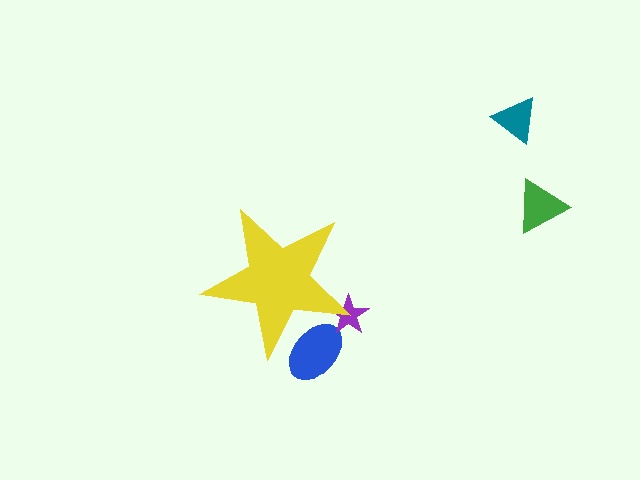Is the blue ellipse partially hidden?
Yes, the blue ellipse is partially hidden behind the yellow star.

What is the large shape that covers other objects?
A yellow star.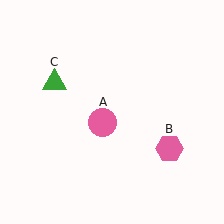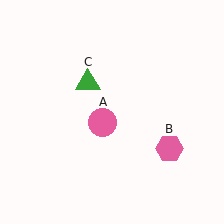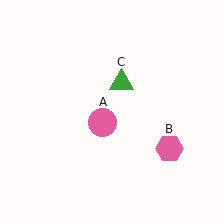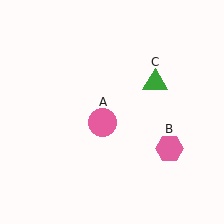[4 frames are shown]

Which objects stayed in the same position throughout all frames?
Pink circle (object A) and pink hexagon (object B) remained stationary.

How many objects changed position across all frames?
1 object changed position: green triangle (object C).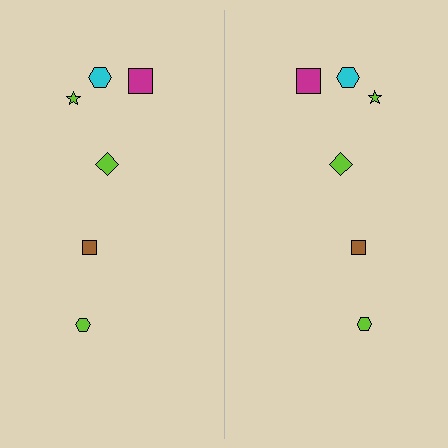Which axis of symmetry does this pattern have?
The pattern has a vertical axis of symmetry running through the center of the image.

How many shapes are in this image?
There are 12 shapes in this image.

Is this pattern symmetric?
Yes, this pattern has bilateral (reflection) symmetry.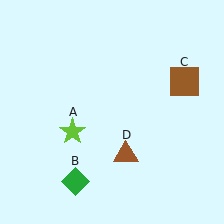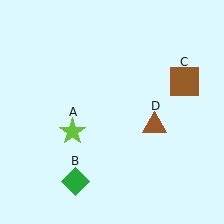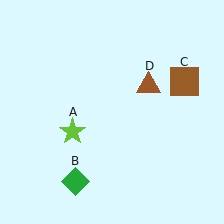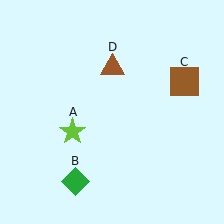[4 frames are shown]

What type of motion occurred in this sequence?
The brown triangle (object D) rotated counterclockwise around the center of the scene.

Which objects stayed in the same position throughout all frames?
Lime star (object A) and green diamond (object B) and brown square (object C) remained stationary.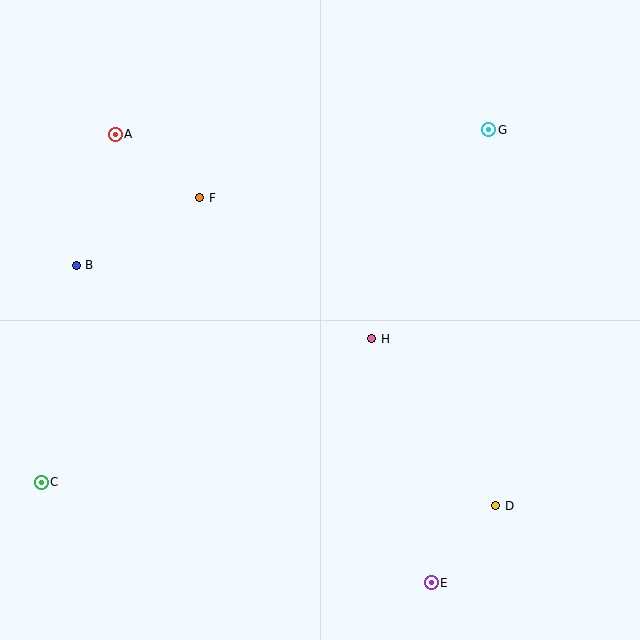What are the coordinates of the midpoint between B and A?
The midpoint between B and A is at (96, 200).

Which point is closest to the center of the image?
Point H at (372, 339) is closest to the center.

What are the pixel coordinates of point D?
Point D is at (496, 506).